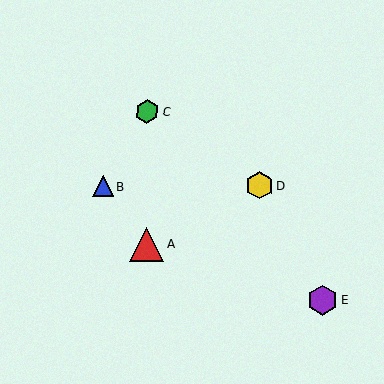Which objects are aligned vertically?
Objects A, C are aligned vertically.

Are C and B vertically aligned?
No, C is at x≈147 and B is at x≈103.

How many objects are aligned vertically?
2 objects (A, C) are aligned vertically.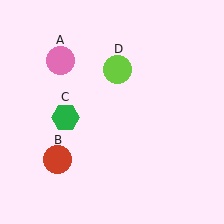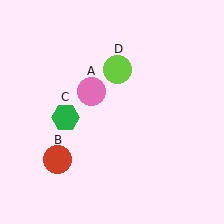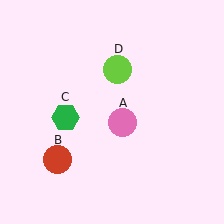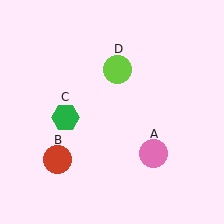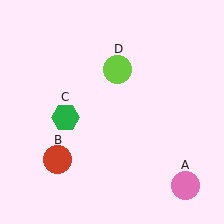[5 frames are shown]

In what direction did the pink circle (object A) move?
The pink circle (object A) moved down and to the right.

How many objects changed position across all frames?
1 object changed position: pink circle (object A).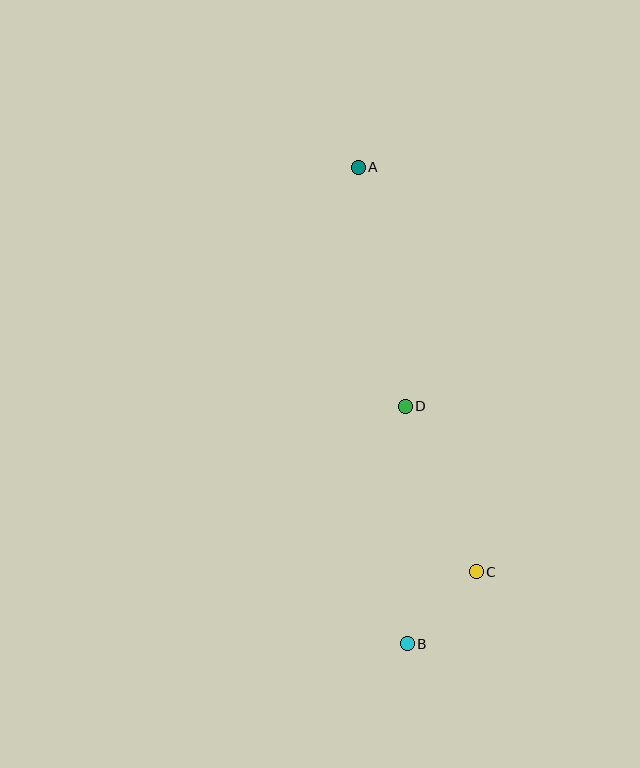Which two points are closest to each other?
Points B and C are closest to each other.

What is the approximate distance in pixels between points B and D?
The distance between B and D is approximately 238 pixels.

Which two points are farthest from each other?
Points A and B are farthest from each other.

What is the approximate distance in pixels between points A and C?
The distance between A and C is approximately 421 pixels.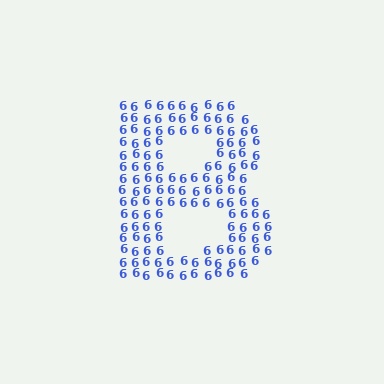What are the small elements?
The small elements are digit 6's.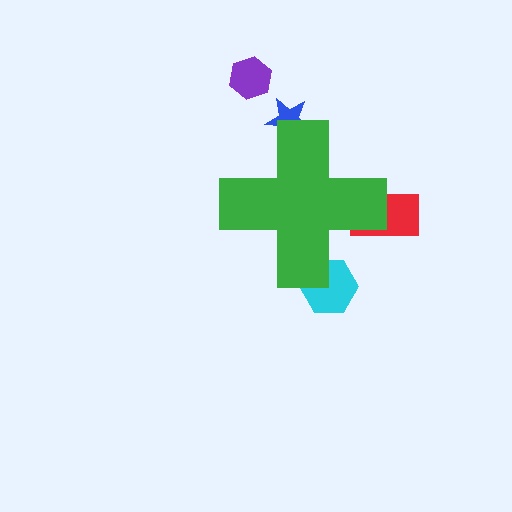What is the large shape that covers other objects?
A green cross.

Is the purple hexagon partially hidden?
No, the purple hexagon is fully visible.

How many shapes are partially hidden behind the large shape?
4 shapes are partially hidden.